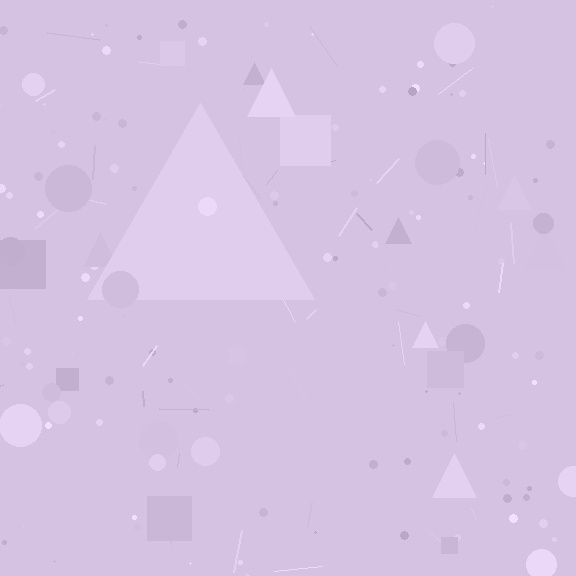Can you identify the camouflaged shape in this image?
The camouflaged shape is a triangle.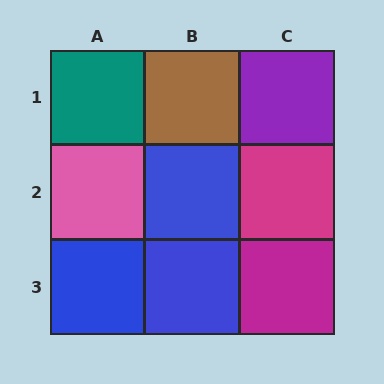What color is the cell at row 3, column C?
Magenta.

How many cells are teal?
1 cell is teal.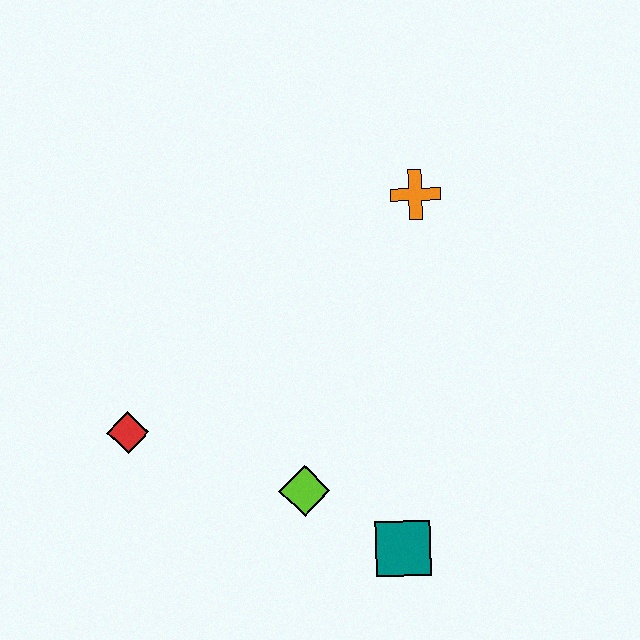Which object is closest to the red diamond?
The lime diamond is closest to the red diamond.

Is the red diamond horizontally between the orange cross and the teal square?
No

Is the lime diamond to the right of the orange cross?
No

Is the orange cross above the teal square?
Yes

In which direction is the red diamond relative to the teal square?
The red diamond is to the left of the teal square.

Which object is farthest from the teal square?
The orange cross is farthest from the teal square.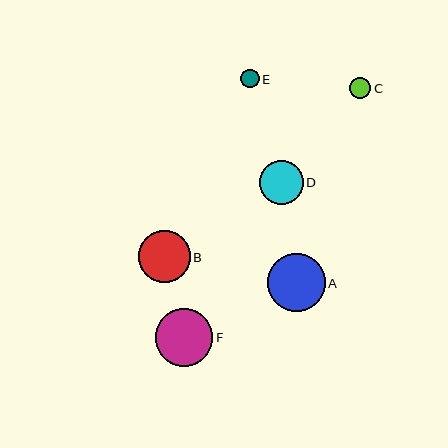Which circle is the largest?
Circle F is the largest with a size of approximately 57 pixels.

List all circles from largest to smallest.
From largest to smallest: F, A, B, D, C, E.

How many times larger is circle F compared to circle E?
Circle F is approximately 3.1 times the size of circle E.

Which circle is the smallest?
Circle E is the smallest with a size of approximately 19 pixels.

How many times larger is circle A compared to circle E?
Circle A is approximately 3.1 times the size of circle E.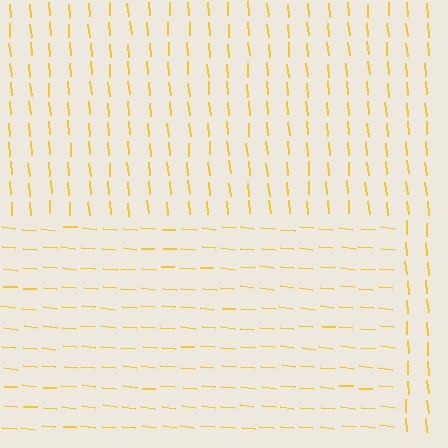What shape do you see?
I see a rectangle.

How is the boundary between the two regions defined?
The boundary is defined purely by a change in line orientation (approximately 80 degrees difference). All lines are the same color and thickness.